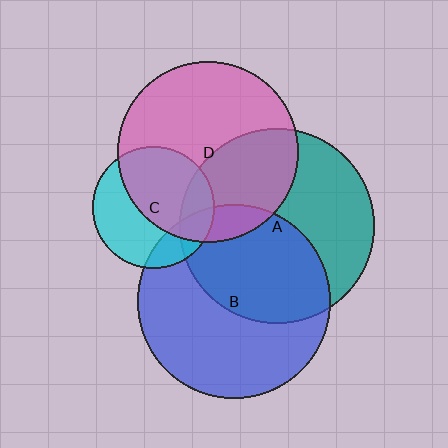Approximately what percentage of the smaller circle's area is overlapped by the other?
Approximately 20%.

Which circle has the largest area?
Circle A (teal).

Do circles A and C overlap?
Yes.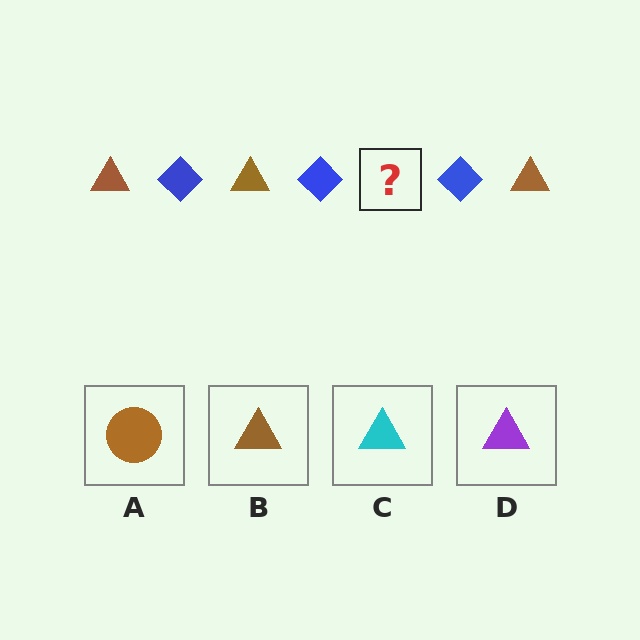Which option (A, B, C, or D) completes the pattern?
B.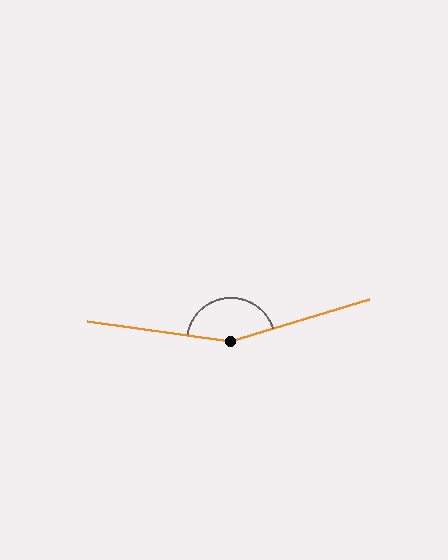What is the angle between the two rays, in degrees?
Approximately 155 degrees.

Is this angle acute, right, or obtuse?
It is obtuse.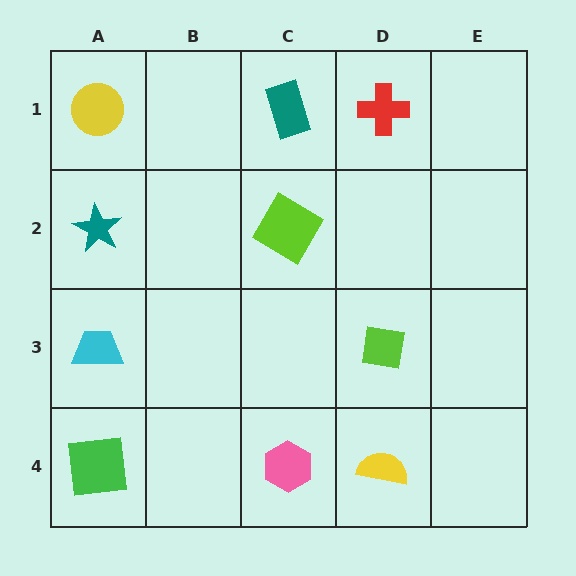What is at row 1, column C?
A teal rectangle.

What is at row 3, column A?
A cyan trapezoid.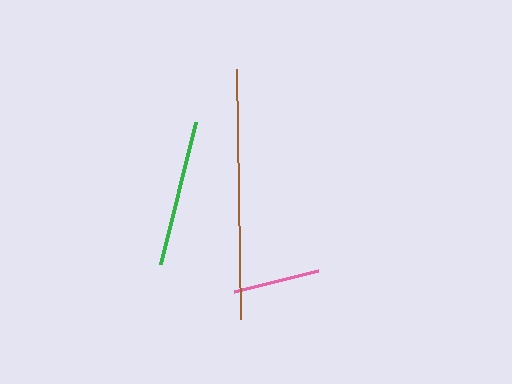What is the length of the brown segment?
The brown segment is approximately 249 pixels long.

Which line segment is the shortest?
The pink line is the shortest at approximately 86 pixels.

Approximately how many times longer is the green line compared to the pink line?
The green line is approximately 1.7 times the length of the pink line.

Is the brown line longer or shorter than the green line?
The brown line is longer than the green line.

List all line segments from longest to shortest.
From longest to shortest: brown, green, pink.